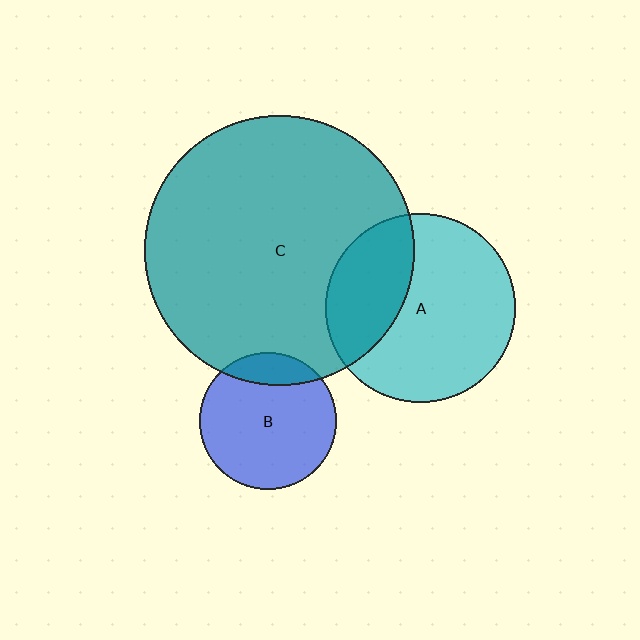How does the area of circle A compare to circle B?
Approximately 1.9 times.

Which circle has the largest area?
Circle C (teal).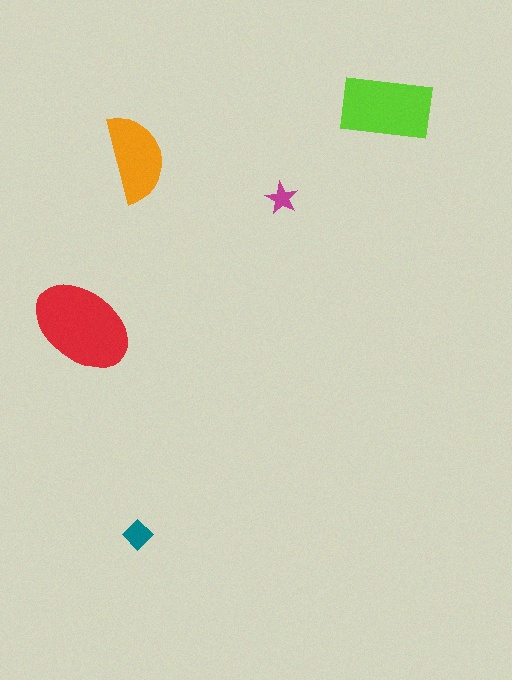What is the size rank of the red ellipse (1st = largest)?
1st.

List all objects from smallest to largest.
The magenta star, the teal diamond, the orange semicircle, the lime rectangle, the red ellipse.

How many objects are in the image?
There are 5 objects in the image.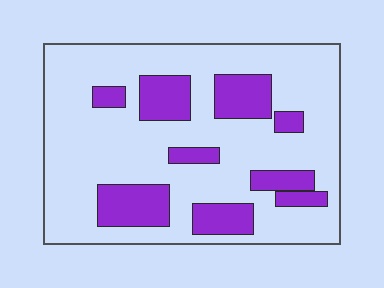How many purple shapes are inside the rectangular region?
9.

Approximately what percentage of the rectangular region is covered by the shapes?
Approximately 25%.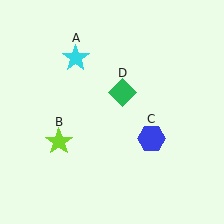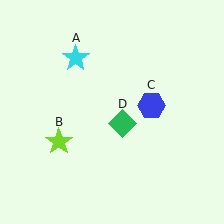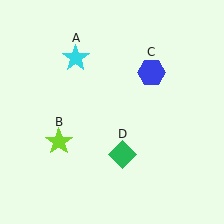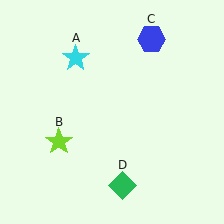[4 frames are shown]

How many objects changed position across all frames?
2 objects changed position: blue hexagon (object C), green diamond (object D).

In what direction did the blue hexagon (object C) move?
The blue hexagon (object C) moved up.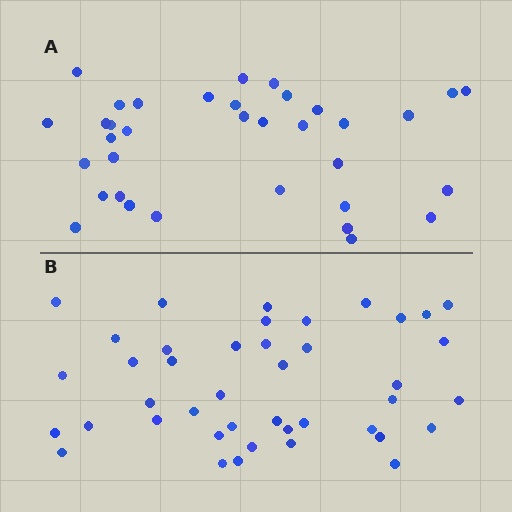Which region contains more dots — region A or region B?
Region B (the bottom region) has more dots.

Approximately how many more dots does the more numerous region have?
Region B has roughly 8 or so more dots than region A.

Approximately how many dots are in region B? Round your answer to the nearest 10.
About 40 dots. (The exact count is 42, which rounds to 40.)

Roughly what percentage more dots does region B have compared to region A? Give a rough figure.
About 20% more.